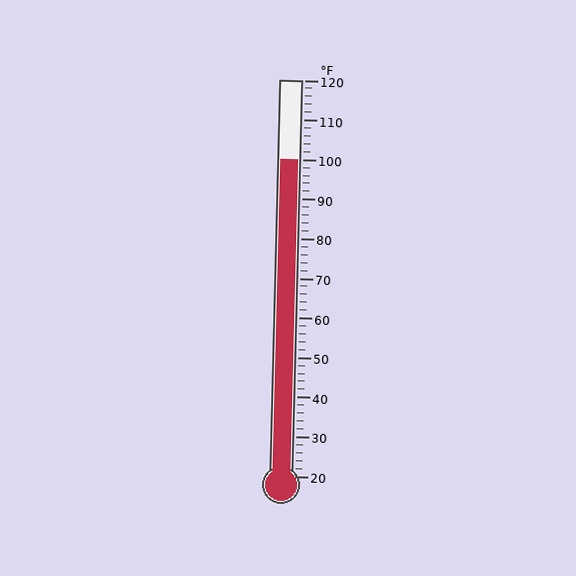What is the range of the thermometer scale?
The thermometer scale ranges from 20°F to 120°F.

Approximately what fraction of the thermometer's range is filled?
The thermometer is filled to approximately 80% of its range.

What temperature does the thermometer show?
The thermometer shows approximately 100°F.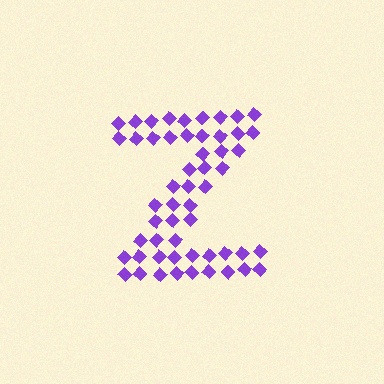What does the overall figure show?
The overall figure shows the letter Z.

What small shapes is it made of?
It is made of small diamonds.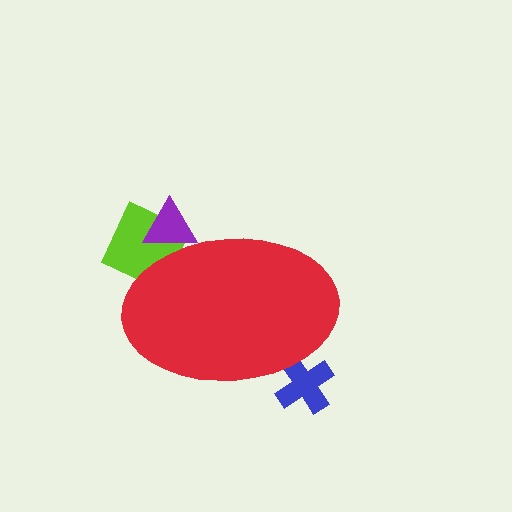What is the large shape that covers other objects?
A red ellipse.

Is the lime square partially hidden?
Yes, the lime square is partially hidden behind the red ellipse.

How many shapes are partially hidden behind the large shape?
4 shapes are partially hidden.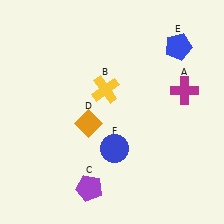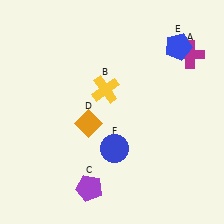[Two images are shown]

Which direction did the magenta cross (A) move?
The magenta cross (A) moved up.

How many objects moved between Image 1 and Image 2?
1 object moved between the two images.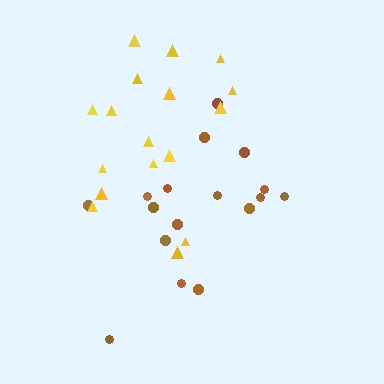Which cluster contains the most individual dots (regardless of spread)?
Brown (17).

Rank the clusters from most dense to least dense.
yellow, brown.